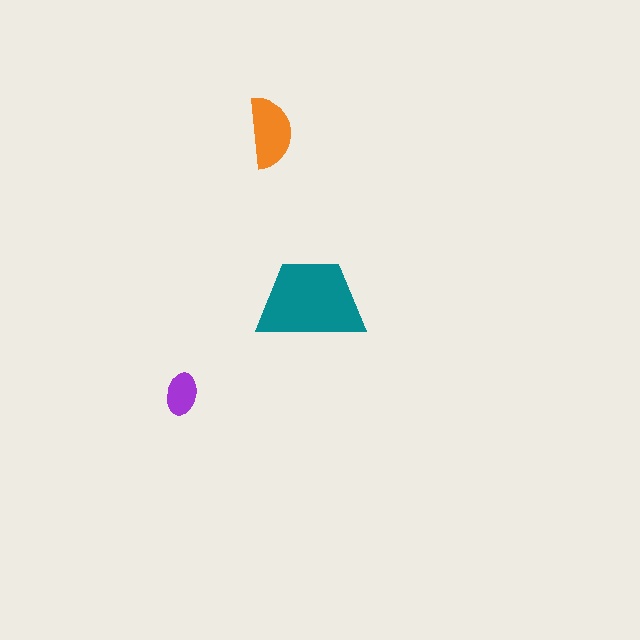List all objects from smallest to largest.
The purple ellipse, the orange semicircle, the teal trapezoid.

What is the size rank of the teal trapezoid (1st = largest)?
1st.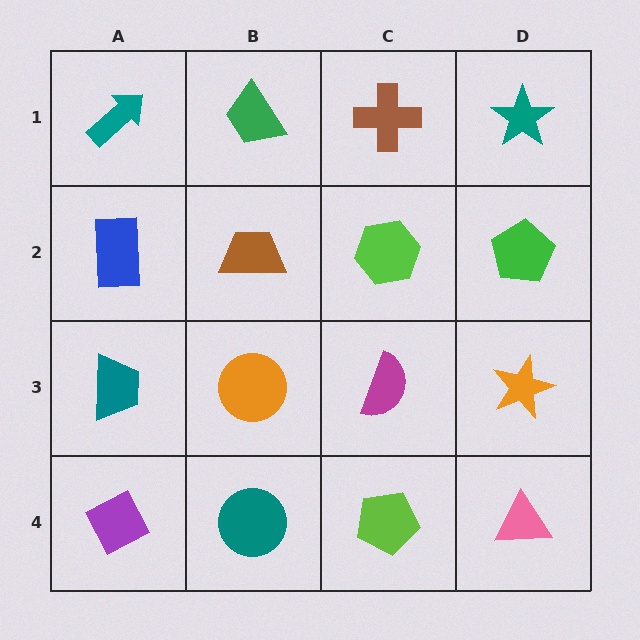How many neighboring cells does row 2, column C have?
4.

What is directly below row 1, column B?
A brown trapezoid.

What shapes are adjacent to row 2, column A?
A teal arrow (row 1, column A), a teal trapezoid (row 3, column A), a brown trapezoid (row 2, column B).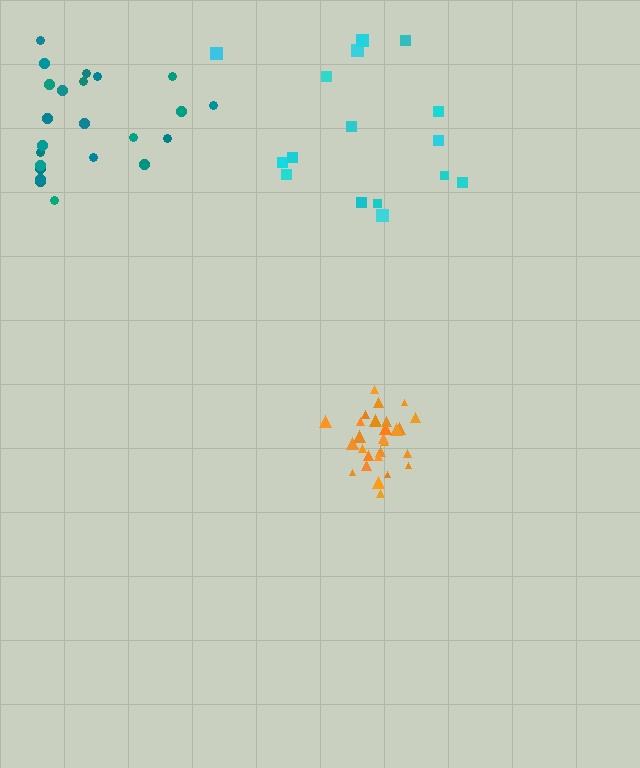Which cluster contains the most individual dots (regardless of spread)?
Orange (27).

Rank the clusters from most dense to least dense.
orange, teal, cyan.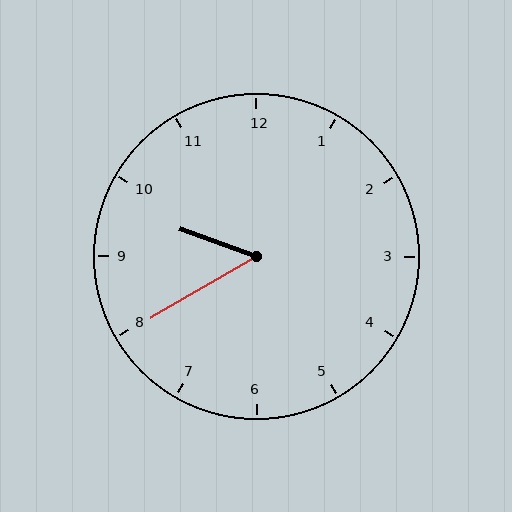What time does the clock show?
9:40.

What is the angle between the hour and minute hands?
Approximately 50 degrees.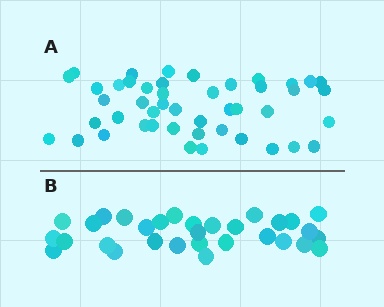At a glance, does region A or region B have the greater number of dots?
Region A (the top region) has more dots.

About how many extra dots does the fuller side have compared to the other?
Region A has approximately 15 more dots than region B.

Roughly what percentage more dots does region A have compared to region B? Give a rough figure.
About 50% more.